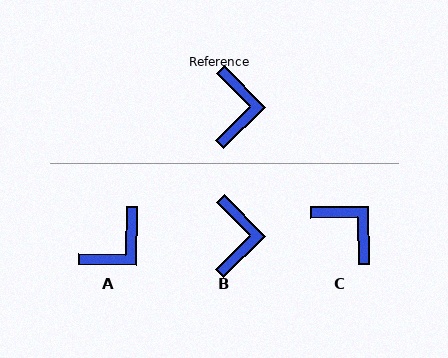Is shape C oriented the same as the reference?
No, it is off by about 46 degrees.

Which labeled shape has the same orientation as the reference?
B.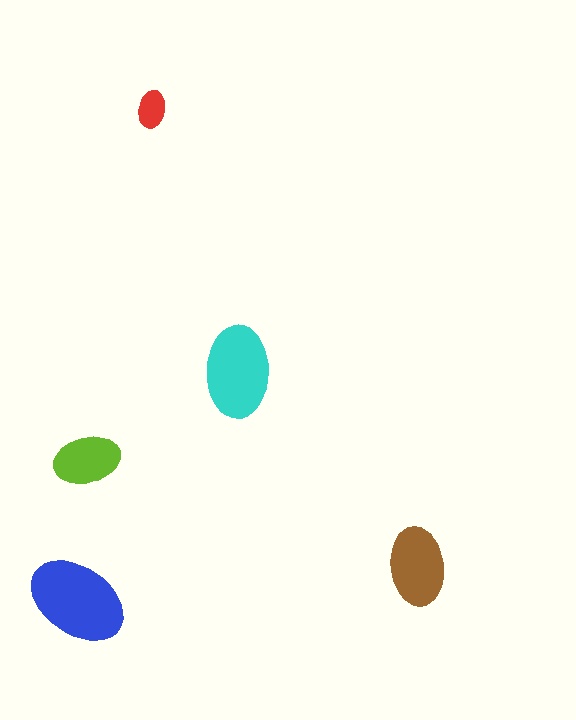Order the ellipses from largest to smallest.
the blue one, the cyan one, the brown one, the lime one, the red one.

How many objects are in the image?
There are 5 objects in the image.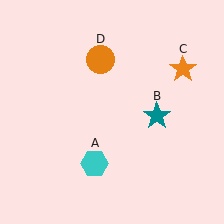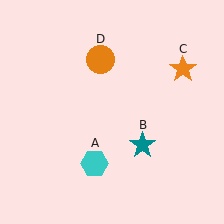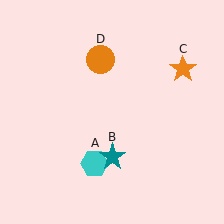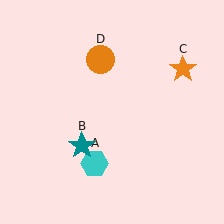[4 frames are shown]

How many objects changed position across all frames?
1 object changed position: teal star (object B).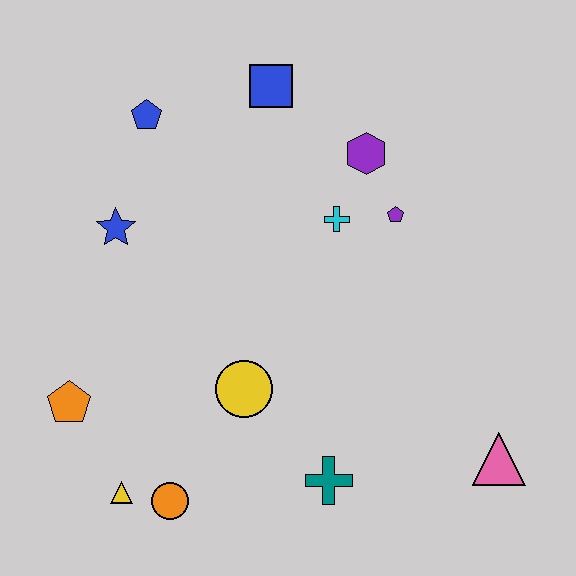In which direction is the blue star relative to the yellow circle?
The blue star is above the yellow circle.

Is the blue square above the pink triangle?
Yes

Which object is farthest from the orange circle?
The blue square is farthest from the orange circle.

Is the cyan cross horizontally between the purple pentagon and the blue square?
Yes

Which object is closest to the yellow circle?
The teal cross is closest to the yellow circle.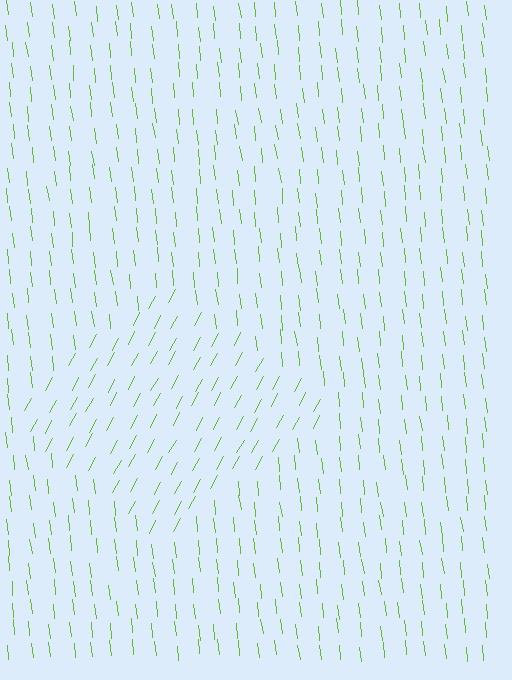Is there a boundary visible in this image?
Yes, there is a texture boundary formed by a change in line orientation.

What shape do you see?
I see a diamond.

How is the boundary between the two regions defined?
The boundary is defined purely by a change in line orientation (approximately 35 degrees difference). All lines are the same color and thickness.